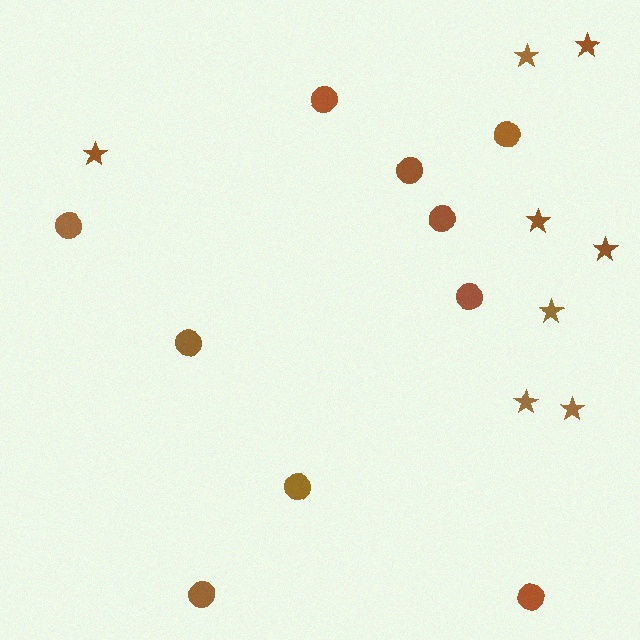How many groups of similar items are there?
There are 2 groups: one group of stars (8) and one group of circles (10).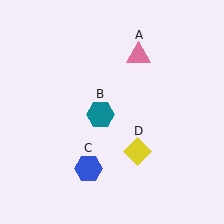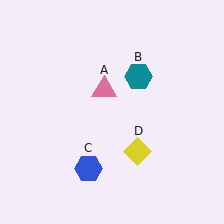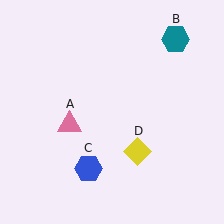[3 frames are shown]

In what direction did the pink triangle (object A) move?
The pink triangle (object A) moved down and to the left.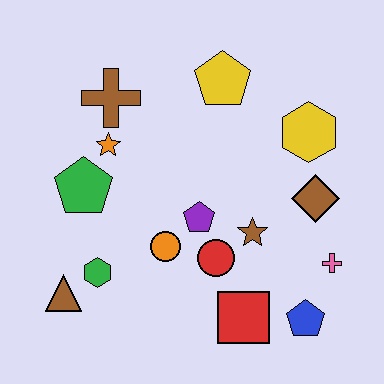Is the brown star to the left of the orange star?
No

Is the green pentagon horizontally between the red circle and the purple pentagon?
No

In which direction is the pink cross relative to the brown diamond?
The pink cross is below the brown diamond.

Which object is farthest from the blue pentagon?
The brown cross is farthest from the blue pentagon.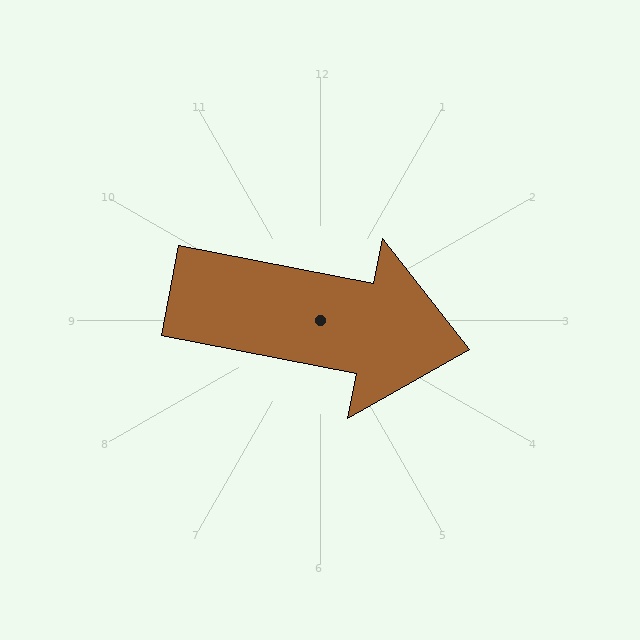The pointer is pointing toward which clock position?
Roughly 3 o'clock.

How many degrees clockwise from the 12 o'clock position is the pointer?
Approximately 101 degrees.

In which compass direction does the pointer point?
East.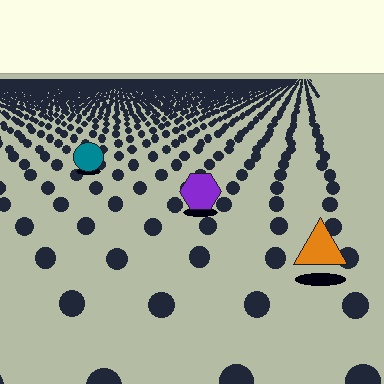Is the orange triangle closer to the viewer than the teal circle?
Yes. The orange triangle is closer — you can tell from the texture gradient: the ground texture is coarser near it.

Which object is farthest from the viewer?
The teal circle is farthest from the viewer. It appears smaller and the ground texture around it is denser.